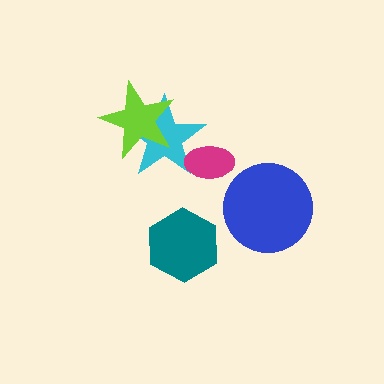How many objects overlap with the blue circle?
0 objects overlap with the blue circle.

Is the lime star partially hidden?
No, no other shape covers it.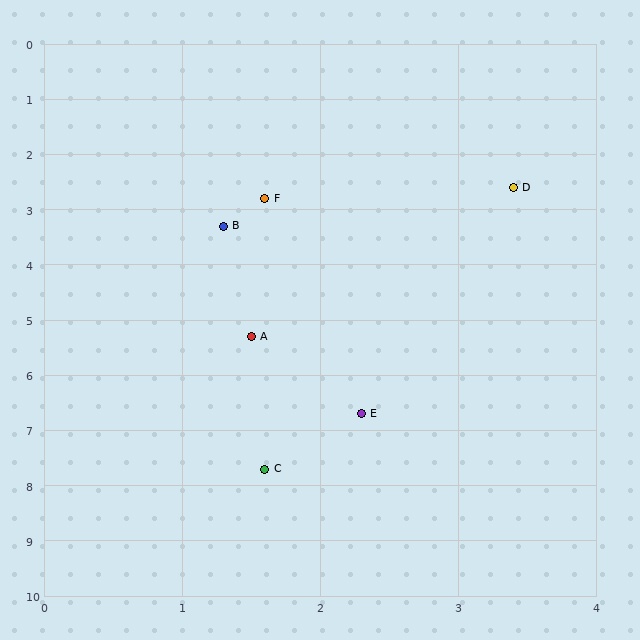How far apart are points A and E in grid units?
Points A and E are about 1.6 grid units apart.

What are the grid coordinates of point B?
Point B is at approximately (1.3, 3.3).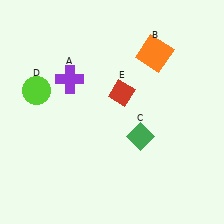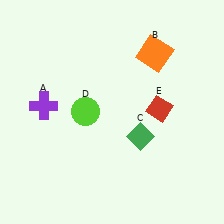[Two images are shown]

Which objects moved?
The objects that moved are: the purple cross (A), the lime circle (D), the red diamond (E).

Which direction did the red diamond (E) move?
The red diamond (E) moved right.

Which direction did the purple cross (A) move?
The purple cross (A) moved down.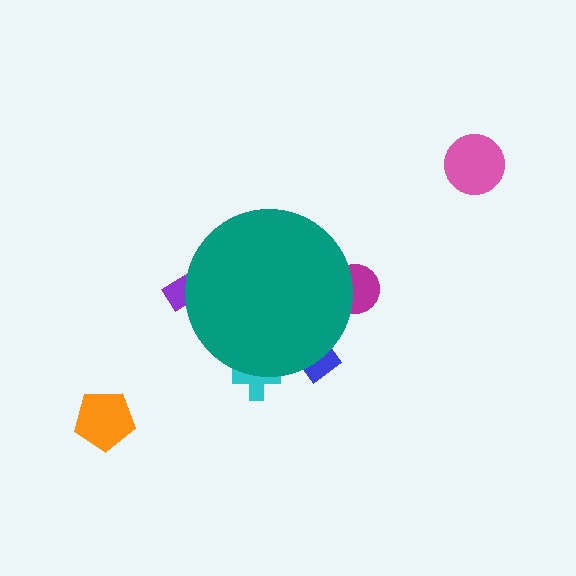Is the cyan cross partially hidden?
Yes, the cyan cross is partially hidden behind the teal circle.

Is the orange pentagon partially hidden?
No, the orange pentagon is fully visible.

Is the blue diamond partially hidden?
Yes, the blue diamond is partially hidden behind the teal circle.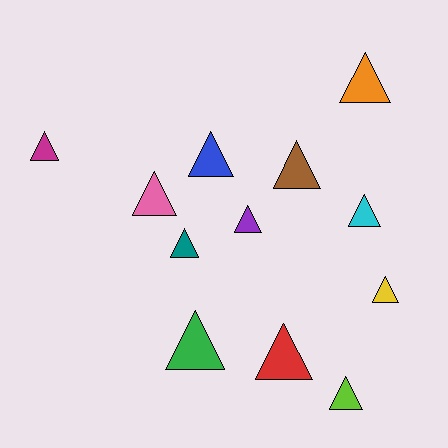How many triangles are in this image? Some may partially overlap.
There are 12 triangles.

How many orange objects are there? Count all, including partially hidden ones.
There is 1 orange object.